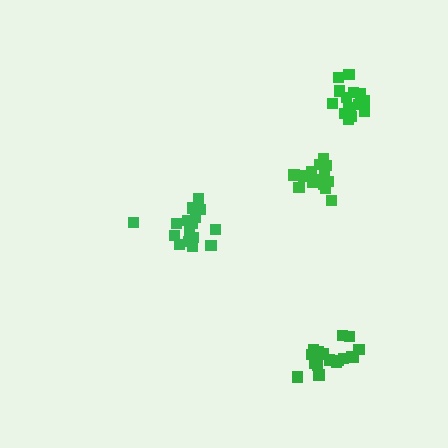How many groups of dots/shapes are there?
There are 4 groups.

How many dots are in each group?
Group 1: 15 dots, Group 2: 17 dots, Group 3: 17 dots, Group 4: 17 dots (66 total).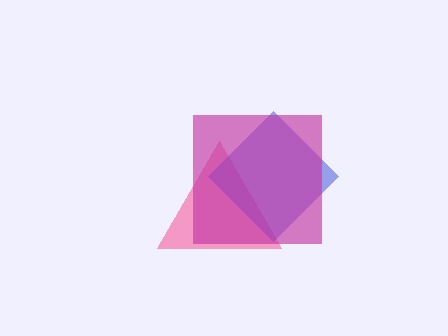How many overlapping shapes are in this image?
There are 3 overlapping shapes in the image.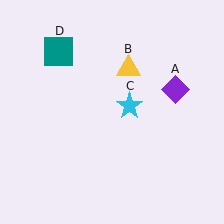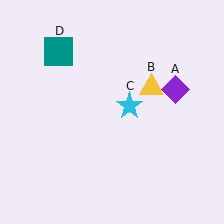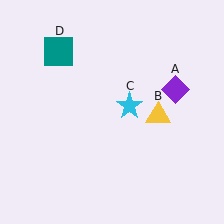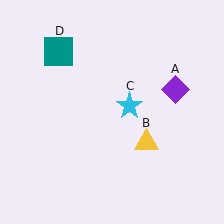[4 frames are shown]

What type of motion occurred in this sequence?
The yellow triangle (object B) rotated clockwise around the center of the scene.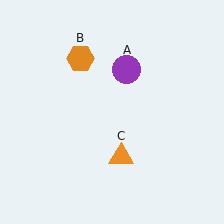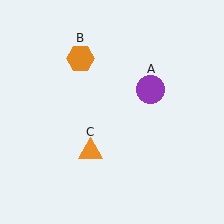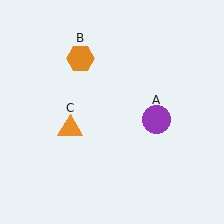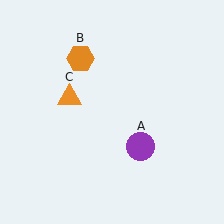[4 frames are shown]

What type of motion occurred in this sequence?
The purple circle (object A), orange triangle (object C) rotated clockwise around the center of the scene.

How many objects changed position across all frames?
2 objects changed position: purple circle (object A), orange triangle (object C).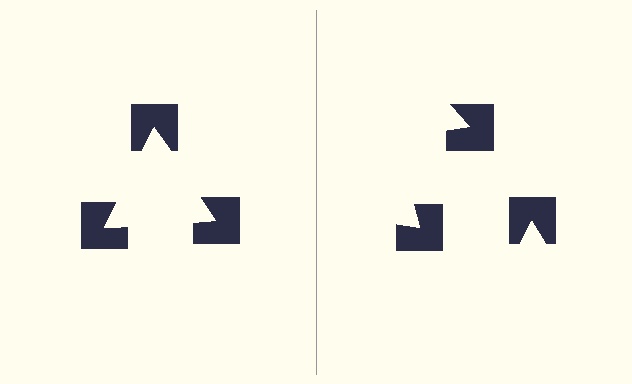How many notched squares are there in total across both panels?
6 — 3 on each side.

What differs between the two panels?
The notched squares are positioned identically on both sides; only the wedge orientations differ. On the left they align to a triangle; on the right they are misaligned.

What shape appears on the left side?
An illusory triangle.